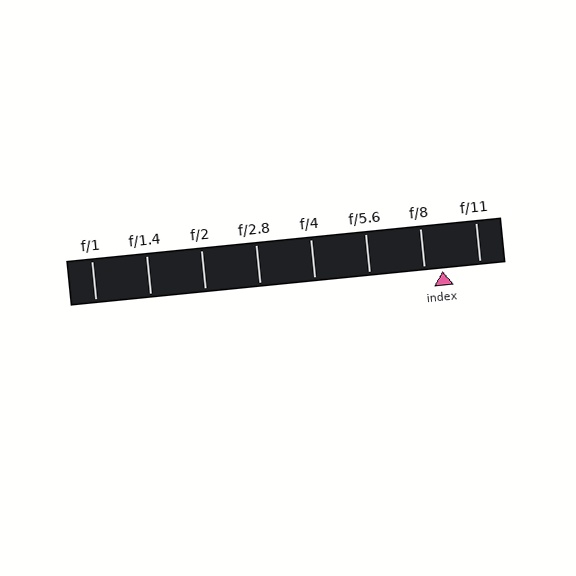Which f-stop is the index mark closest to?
The index mark is closest to f/8.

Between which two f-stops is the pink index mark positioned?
The index mark is between f/8 and f/11.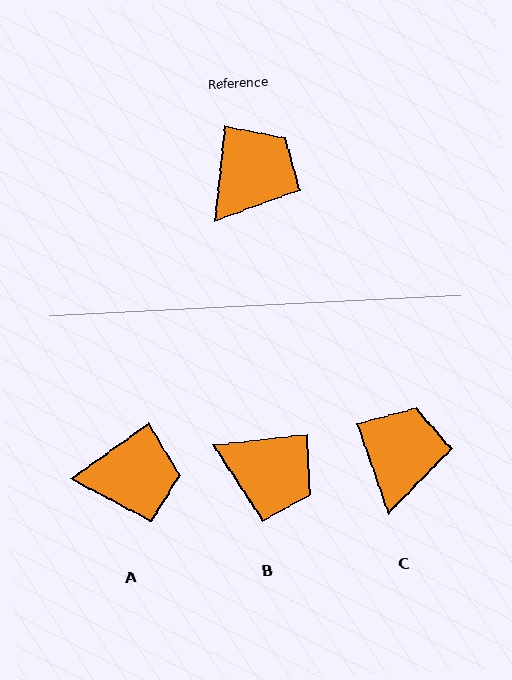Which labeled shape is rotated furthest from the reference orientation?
B, about 77 degrees away.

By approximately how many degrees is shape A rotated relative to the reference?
Approximately 48 degrees clockwise.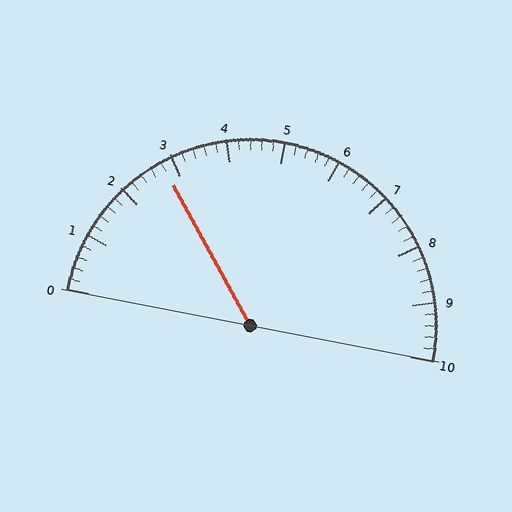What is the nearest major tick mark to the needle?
The nearest major tick mark is 3.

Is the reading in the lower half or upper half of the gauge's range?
The reading is in the lower half of the range (0 to 10).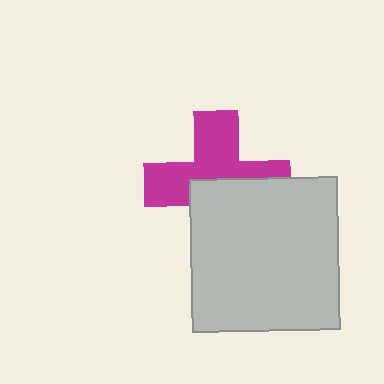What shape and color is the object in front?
The object in front is a light gray rectangle.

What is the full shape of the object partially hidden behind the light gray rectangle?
The partially hidden object is a magenta cross.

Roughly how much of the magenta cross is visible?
About half of it is visible (roughly 55%).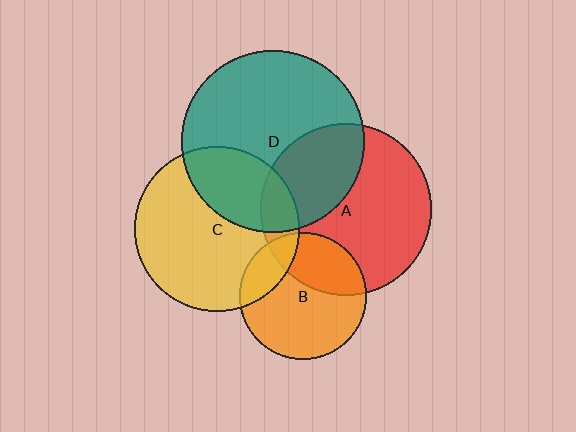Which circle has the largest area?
Circle D (teal).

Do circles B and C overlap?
Yes.